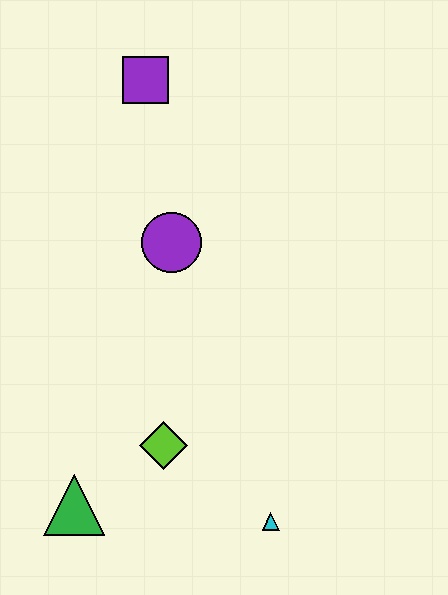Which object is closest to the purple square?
The purple circle is closest to the purple square.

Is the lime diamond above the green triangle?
Yes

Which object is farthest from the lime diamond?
The purple square is farthest from the lime diamond.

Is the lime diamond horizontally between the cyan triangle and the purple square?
Yes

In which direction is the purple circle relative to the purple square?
The purple circle is below the purple square.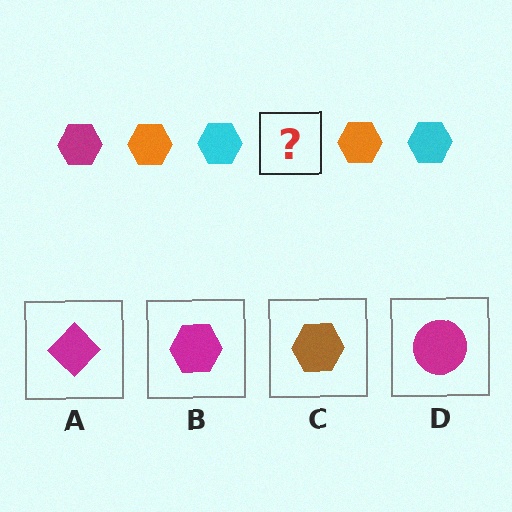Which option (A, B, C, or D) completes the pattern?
B.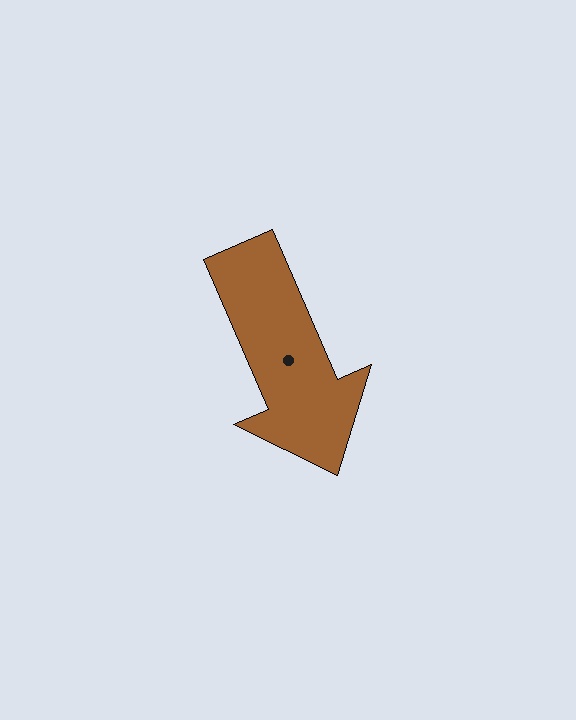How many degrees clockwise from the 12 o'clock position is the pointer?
Approximately 157 degrees.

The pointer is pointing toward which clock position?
Roughly 5 o'clock.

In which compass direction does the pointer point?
Southeast.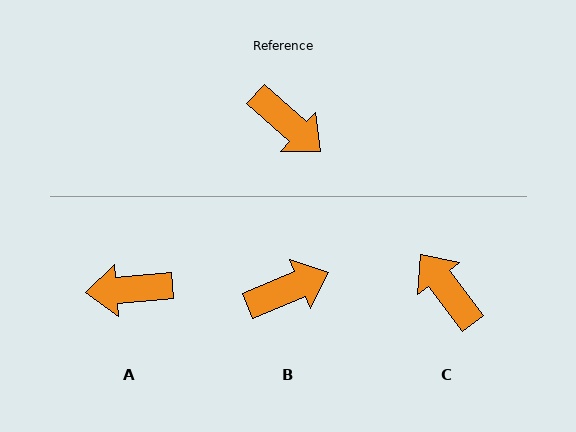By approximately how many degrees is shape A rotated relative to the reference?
Approximately 134 degrees clockwise.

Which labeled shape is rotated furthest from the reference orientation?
C, about 169 degrees away.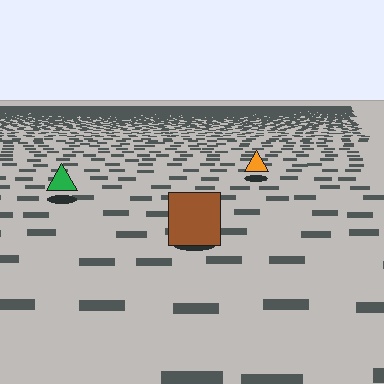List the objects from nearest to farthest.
From nearest to farthest: the brown square, the green triangle, the orange triangle.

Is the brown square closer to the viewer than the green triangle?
Yes. The brown square is closer — you can tell from the texture gradient: the ground texture is coarser near it.